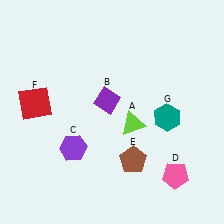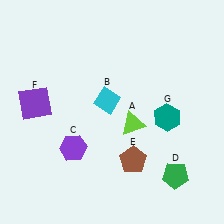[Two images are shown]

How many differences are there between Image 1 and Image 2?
There are 3 differences between the two images.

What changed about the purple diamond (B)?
In Image 1, B is purple. In Image 2, it changed to cyan.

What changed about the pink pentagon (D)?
In Image 1, D is pink. In Image 2, it changed to green.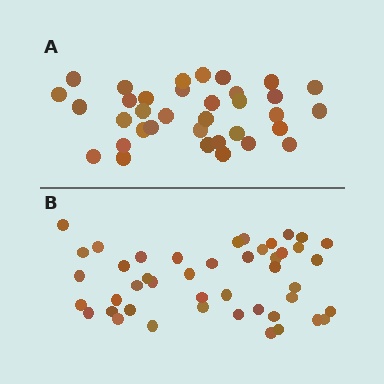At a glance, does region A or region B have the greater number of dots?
Region B (the bottom region) has more dots.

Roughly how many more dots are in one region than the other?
Region B has roughly 10 or so more dots than region A.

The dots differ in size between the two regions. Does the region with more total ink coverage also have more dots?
No. Region A has more total ink coverage because its dots are larger, but region B actually contains more individual dots. Total area can be misleading — the number of items is what matters here.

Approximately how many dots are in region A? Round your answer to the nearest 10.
About 40 dots. (The exact count is 35, which rounds to 40.)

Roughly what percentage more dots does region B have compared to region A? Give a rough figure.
About 30% more.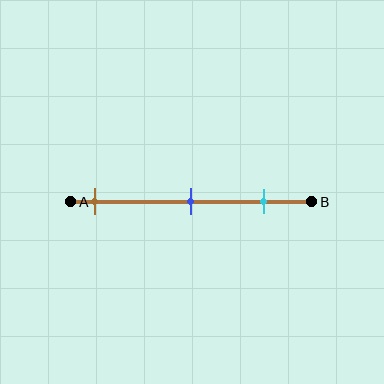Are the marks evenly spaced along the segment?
Yes, the marks are approximately evenly spaced.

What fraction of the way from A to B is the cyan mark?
The cyan mark is approximately 80% (0.8) of the way from A to B.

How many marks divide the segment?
There are 3 marks dividing the segment.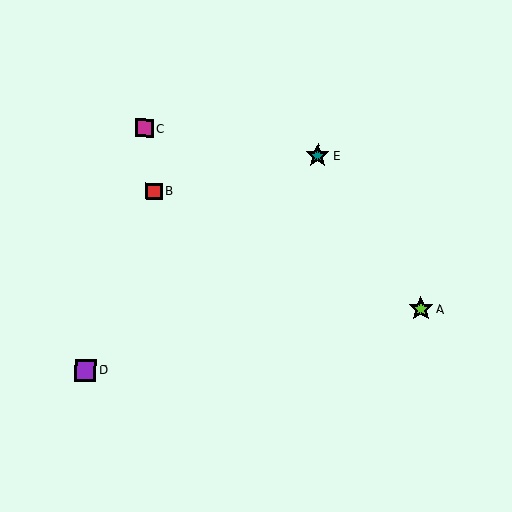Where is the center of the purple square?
The center of the purple square is at (86, 370).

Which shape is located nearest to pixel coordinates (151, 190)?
The red square (labeled B) at (154, 191) is nearest to that location.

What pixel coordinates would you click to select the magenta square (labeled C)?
Click at (144, 128) to select the magenta square C.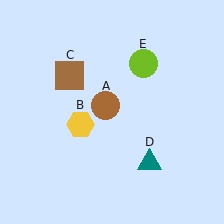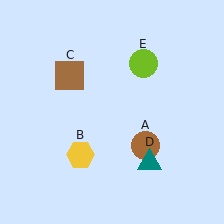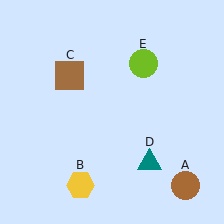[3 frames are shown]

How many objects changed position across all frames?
2 objects changed position: brown circle (object A), yellow hexagon (object B).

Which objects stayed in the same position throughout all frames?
Brown square (object C) and teal triangle (object D) and lime circle (object E) remained stationary.